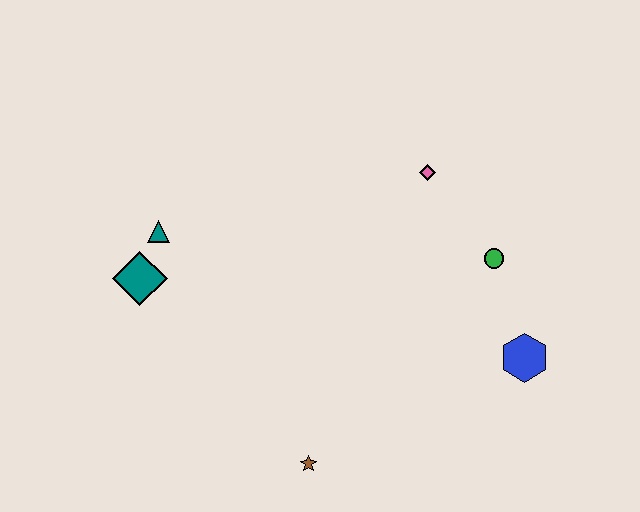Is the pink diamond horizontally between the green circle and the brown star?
Yes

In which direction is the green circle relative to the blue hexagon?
The green circle is above the blue hexagon.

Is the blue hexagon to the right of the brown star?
Yes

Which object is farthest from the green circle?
The teal diamond is farthest from the green circle.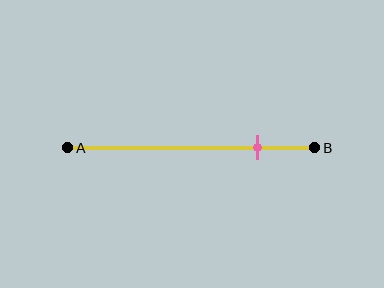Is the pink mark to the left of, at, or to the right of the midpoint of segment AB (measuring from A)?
The pink mark is to the right of the midpoint of segment AB.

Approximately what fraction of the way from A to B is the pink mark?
The pink mark is approximately 75% of the way from A to B.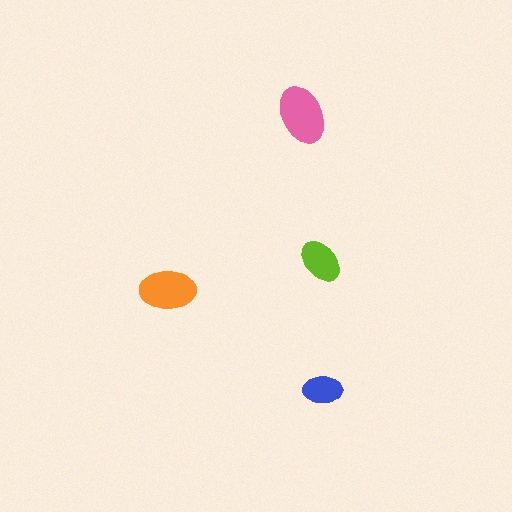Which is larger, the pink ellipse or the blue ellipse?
The pink one.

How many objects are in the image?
There are 4 objects in the image.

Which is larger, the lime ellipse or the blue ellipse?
The lime one.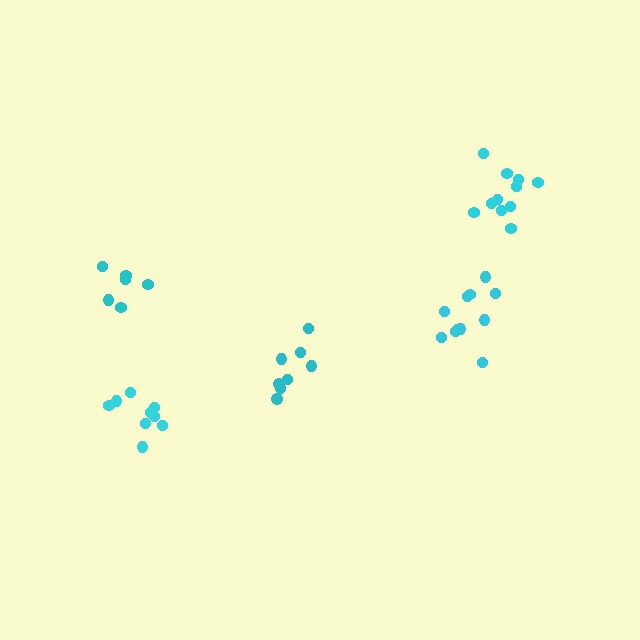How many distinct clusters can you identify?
There are 5 distinct clusters.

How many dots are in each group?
Group 1: 8 dots, Group 2: 9 dots, Group 3: 6 dots, Group 4: 11 dots, Group 5: 11 dots (45 total).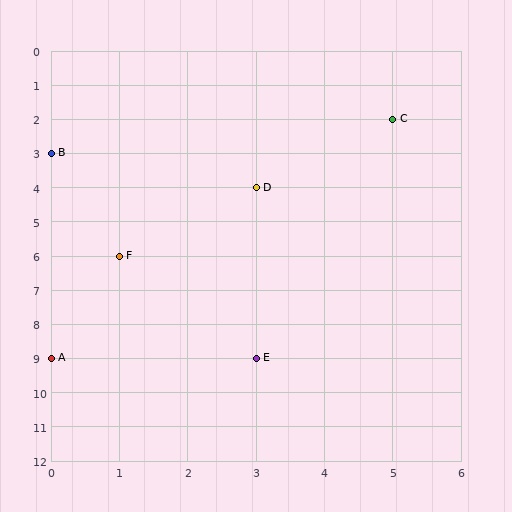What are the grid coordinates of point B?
Point B is at grid coordinates (0, 3).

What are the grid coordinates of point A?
Point A is at grid coordinates (0, 9).